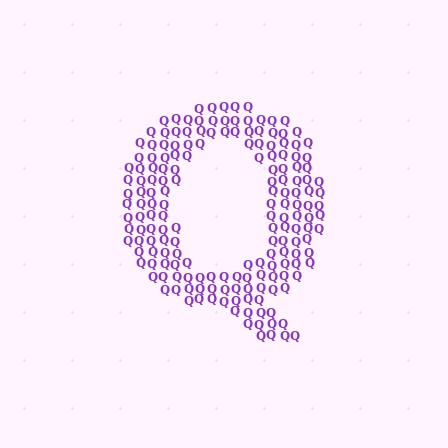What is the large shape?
The large shape is the letter Q.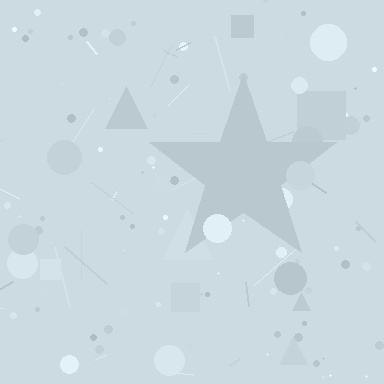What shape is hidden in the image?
A star is hidden in the image.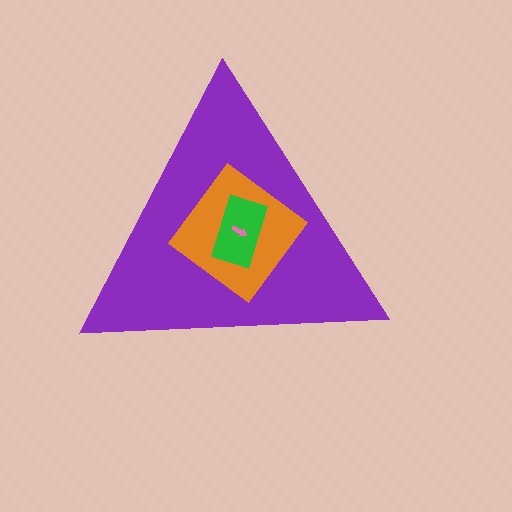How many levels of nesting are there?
4.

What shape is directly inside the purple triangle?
The orange diamond.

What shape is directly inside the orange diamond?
The green rectangle.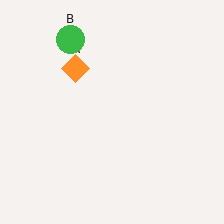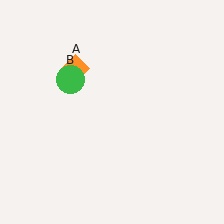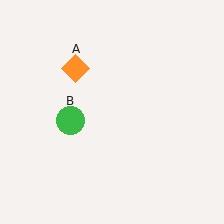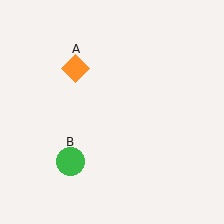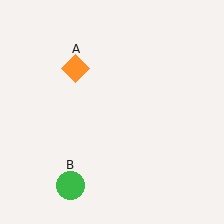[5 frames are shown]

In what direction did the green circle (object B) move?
The green circle (object B) moved down.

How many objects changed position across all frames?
1 object changed position: green circle (object B).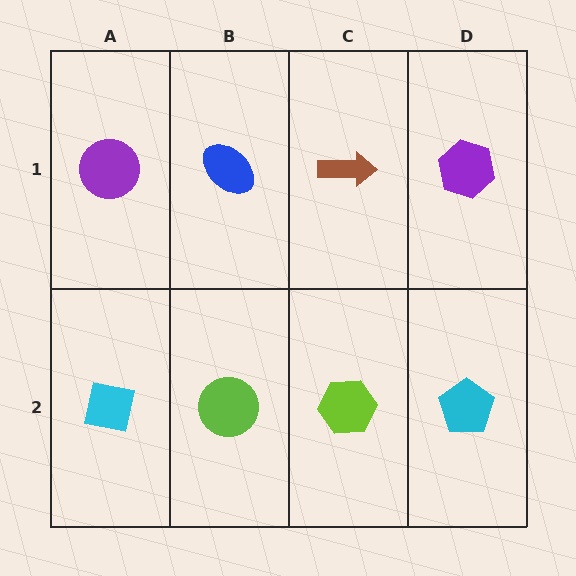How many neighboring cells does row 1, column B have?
3.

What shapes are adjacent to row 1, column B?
A lime circle (row 2, column B), a purple circle (row 1, column A), a brown arrow (row 1, column C).